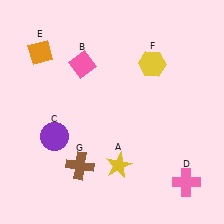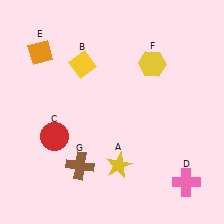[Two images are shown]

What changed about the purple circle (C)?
In Image 1, C is purple. In Image 2, it changed to red.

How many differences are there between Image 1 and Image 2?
There are 2 differences between the two images.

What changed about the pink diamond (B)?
In Image 1, B is pink. In Image 2, it changed to yellow.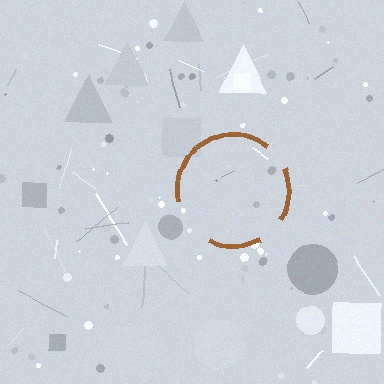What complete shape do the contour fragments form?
The contour fragments form a circle.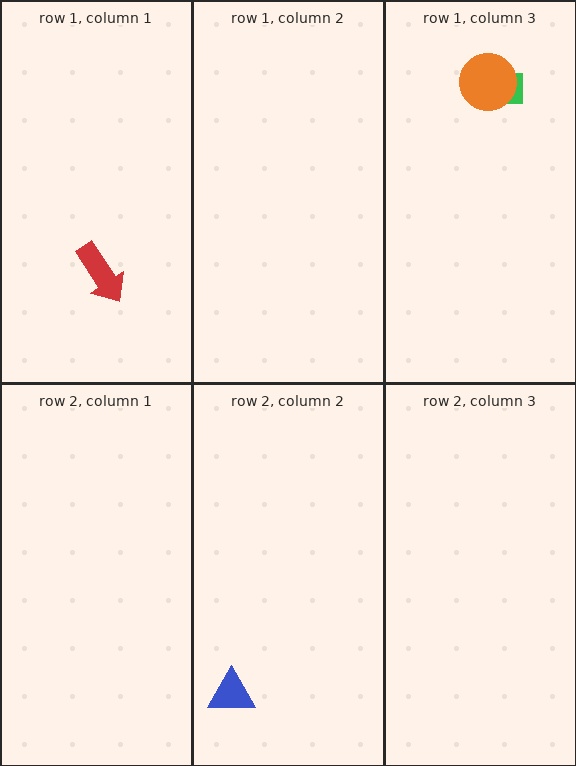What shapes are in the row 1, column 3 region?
The green rectangle, the orange circle.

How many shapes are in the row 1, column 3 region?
2.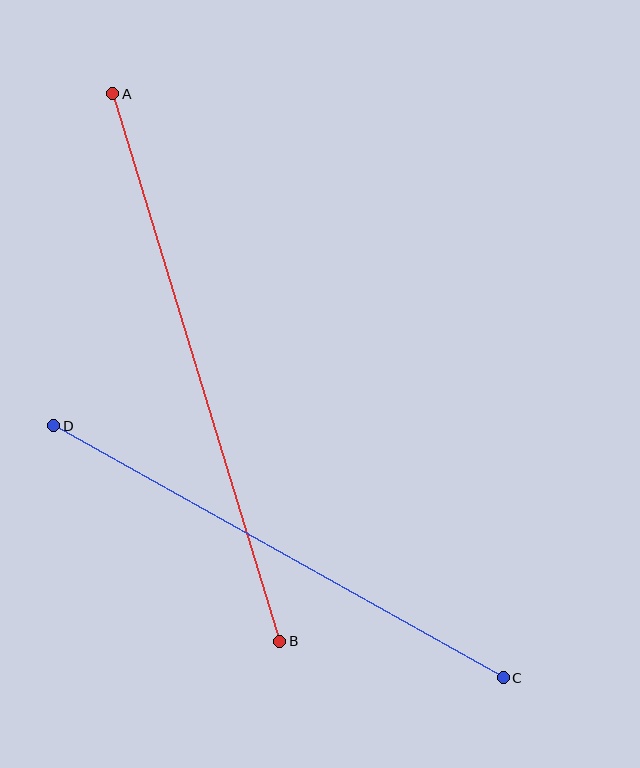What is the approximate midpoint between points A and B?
The midpoint is at approximately (196, 367) pixels.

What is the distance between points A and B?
The distance is approximately 573 pixels.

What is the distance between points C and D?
The distance is approximately 515 pixels.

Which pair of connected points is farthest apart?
Points A and B are farthest apart.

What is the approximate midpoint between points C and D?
The midpoint is at approximately (278, 552) pixels.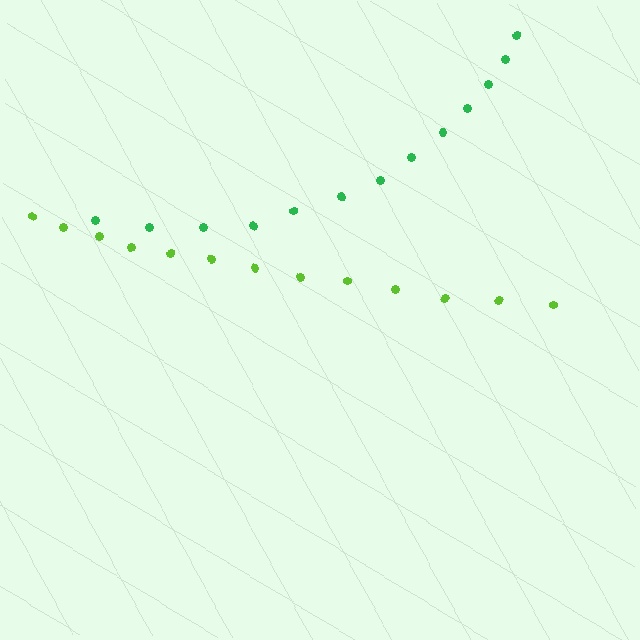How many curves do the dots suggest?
There are 2 distinct paths.